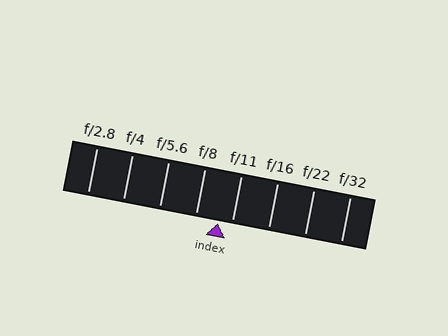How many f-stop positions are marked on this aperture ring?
There are 8 f-stop positions marked.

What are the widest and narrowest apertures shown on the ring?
The widest aperture shown is f/2.8 and the narrowest is f/32.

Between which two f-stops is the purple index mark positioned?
The index mark is between f/8 and f/11.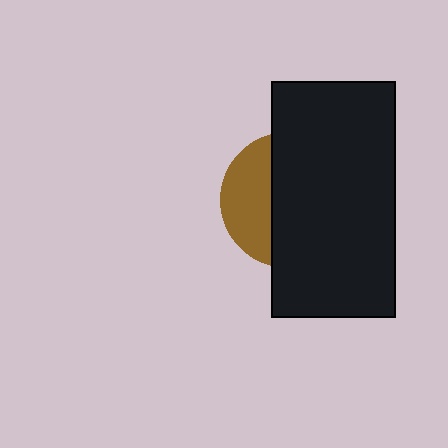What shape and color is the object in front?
The object in front is a black rectangle.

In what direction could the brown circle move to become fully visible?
The brown circle could move left. That would shift it out from behind the black rectangle entirely.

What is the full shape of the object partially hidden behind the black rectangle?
The partially hidden object is a brown circle.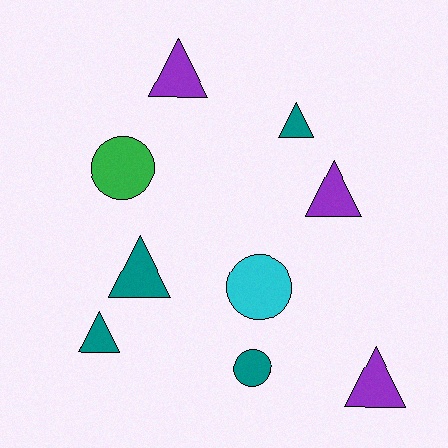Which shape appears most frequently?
Triangle, with 6 objects.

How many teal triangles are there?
There are 3 teal triangles.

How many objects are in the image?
There are 9 objects.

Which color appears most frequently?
Teal, with 4 objects.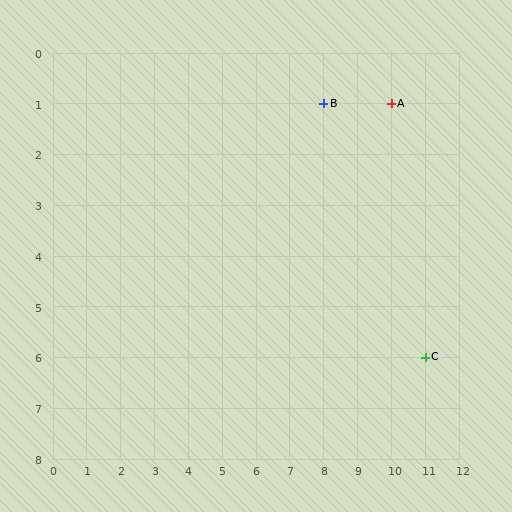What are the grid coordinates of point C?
Point C is at grid coordinates (11, 6).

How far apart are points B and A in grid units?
Points B and A are 2 columns apart.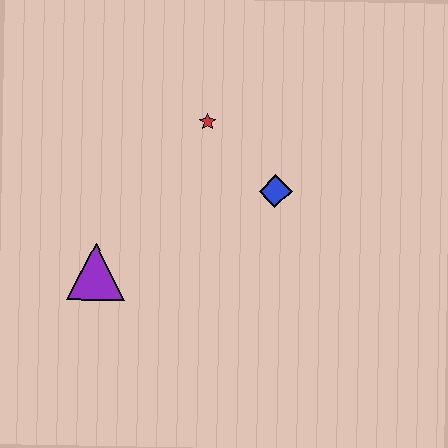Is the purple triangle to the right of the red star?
No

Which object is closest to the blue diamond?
The red star is closest to the blue diamond.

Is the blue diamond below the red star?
Yes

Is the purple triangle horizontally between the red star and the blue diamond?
No